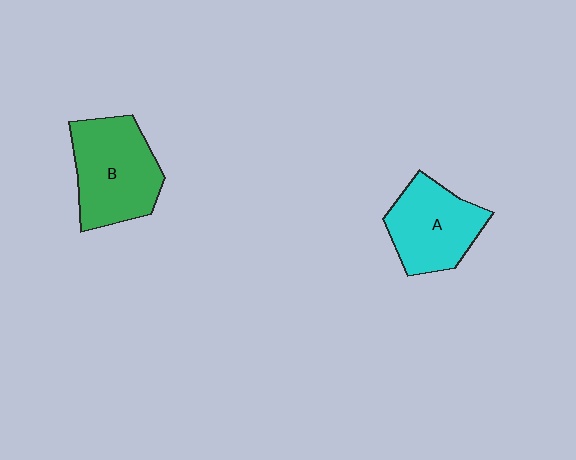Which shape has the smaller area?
Shape A (cyan).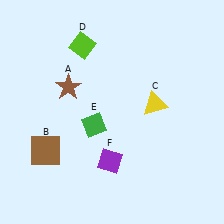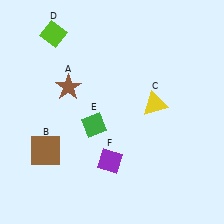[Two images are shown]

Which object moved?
The lime diamond (D) moved left.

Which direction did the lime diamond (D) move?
The lime diamond (D) moved left.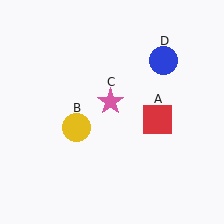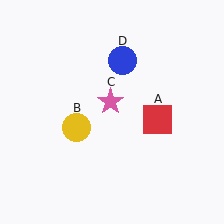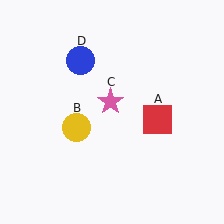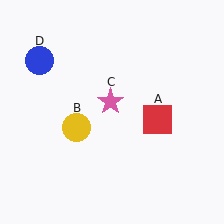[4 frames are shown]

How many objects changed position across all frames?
1 object changed position: blue circle (object D).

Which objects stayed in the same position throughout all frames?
Red square (object A) and yellow circle (object B) and pink star (object C) remained stationary.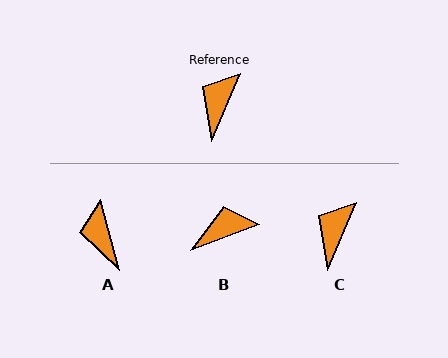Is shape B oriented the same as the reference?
No, it is off by about 46 degrees.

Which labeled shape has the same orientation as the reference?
C.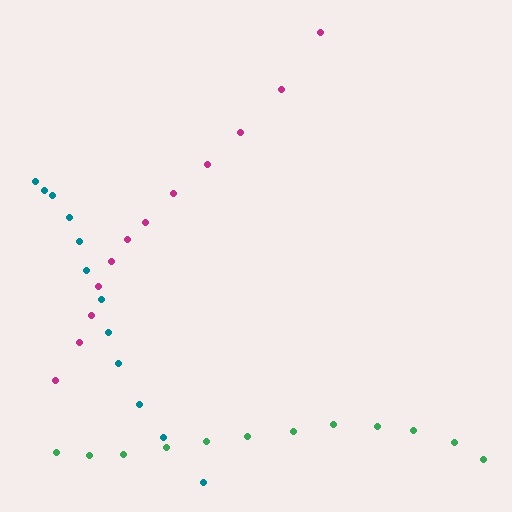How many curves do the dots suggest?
There are 3 distinct paths.